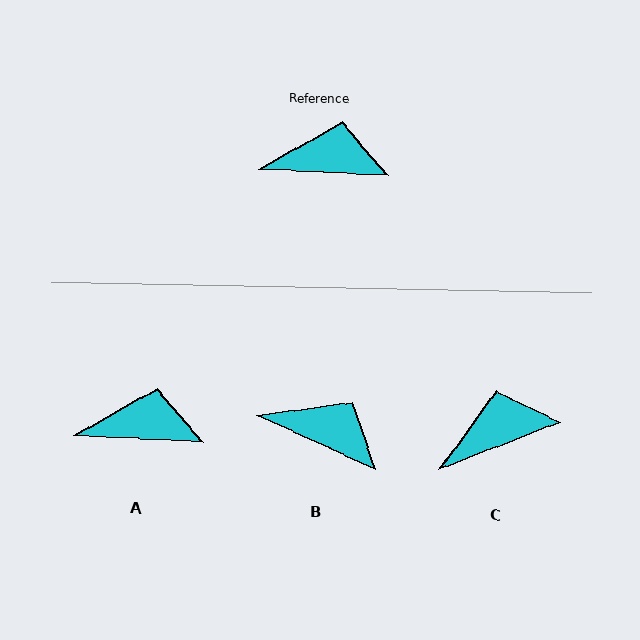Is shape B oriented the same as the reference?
No, it is off by about 22 degrees.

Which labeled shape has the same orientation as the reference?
A.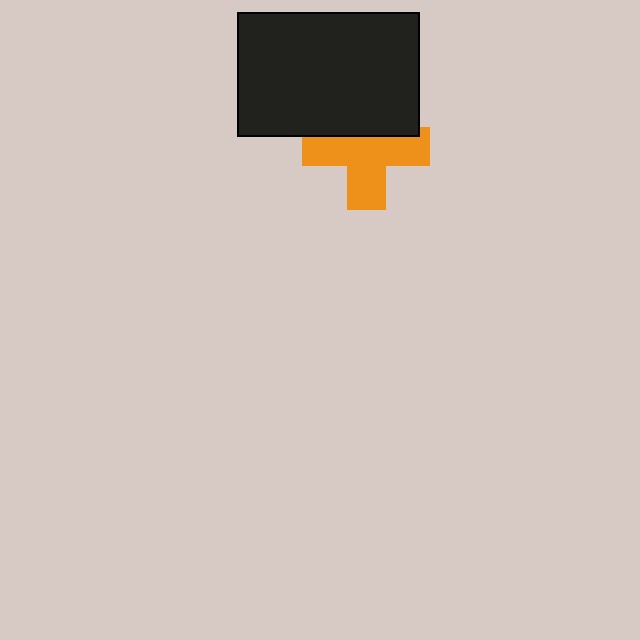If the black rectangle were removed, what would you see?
You would see the complete orange cross.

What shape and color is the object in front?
The object in front is a black rectangle.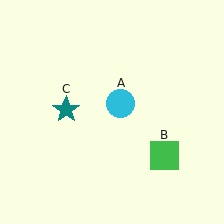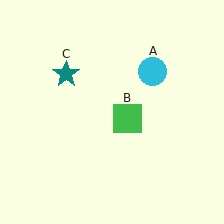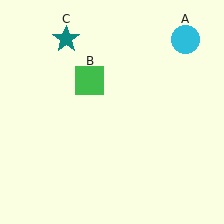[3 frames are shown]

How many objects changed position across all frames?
3 objects changed position: cyan circle (object A), green square (object B), teal star (object C).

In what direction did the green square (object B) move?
The green square (object B) moved up and to the left.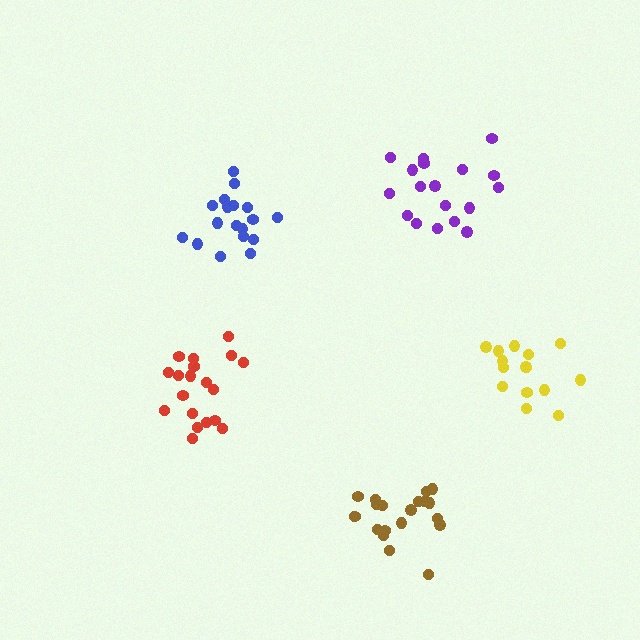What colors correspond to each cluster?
The clusters are colored: red, yellow, brown, purple, blue.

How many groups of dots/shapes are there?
There are 5 groups.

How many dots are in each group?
Group 1: 19 dots, Group 2: 15 dots, Group 3: 20 dots, Group 4: 18 dots, Group 5: 18 dots (90 total).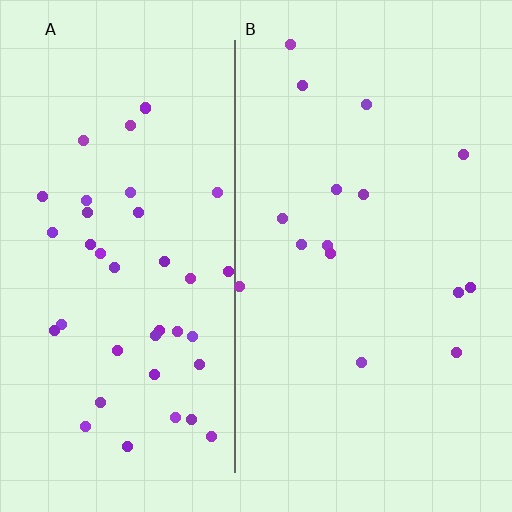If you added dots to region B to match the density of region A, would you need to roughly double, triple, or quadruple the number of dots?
Approximately triple.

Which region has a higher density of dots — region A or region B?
A (the left).